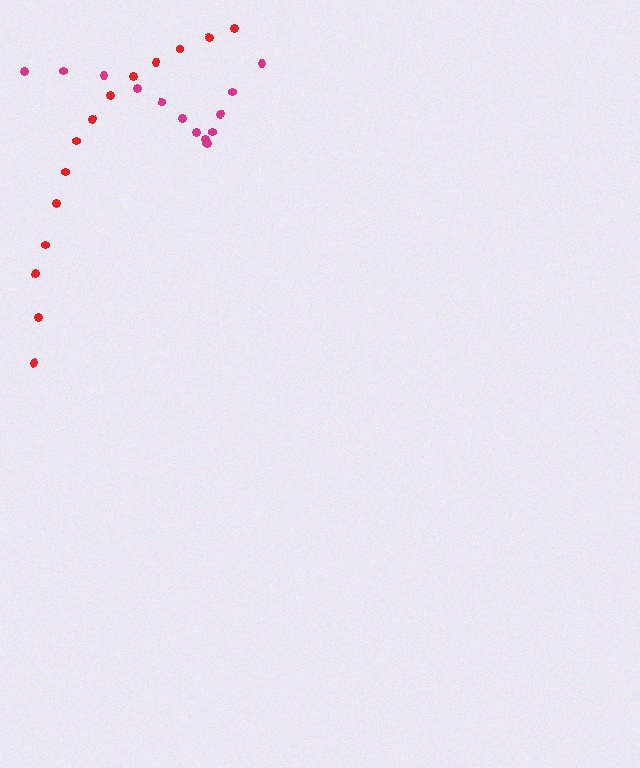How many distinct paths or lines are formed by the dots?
There are 2 distinct paths.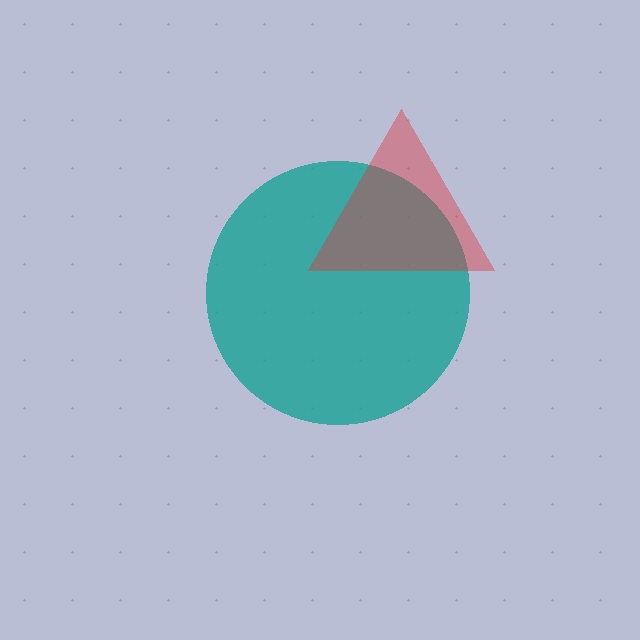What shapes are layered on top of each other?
The layered shapes are: a teal circle, a red triangle.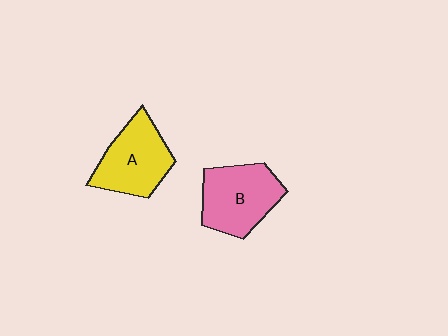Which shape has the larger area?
Shape B (pink).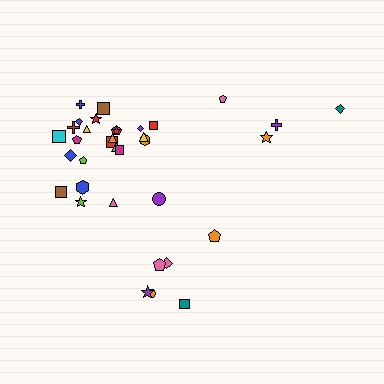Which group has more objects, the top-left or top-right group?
The top-left group.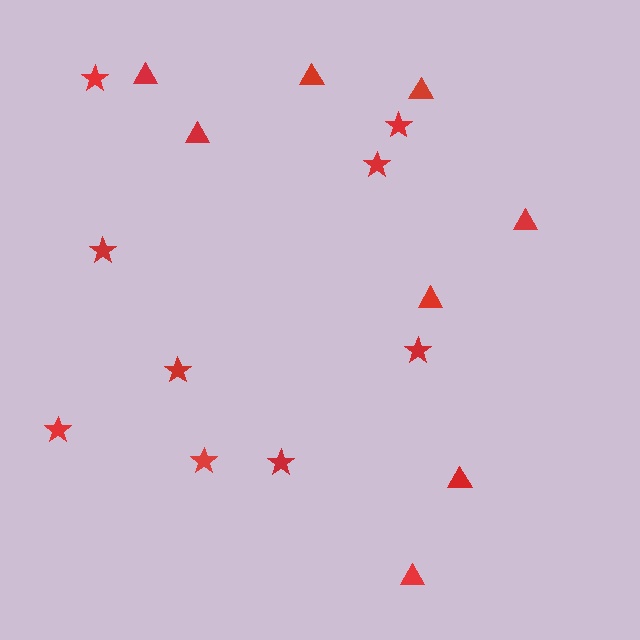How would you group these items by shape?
There are 2 groups: one group of stars (9) and one group of triangles (8).